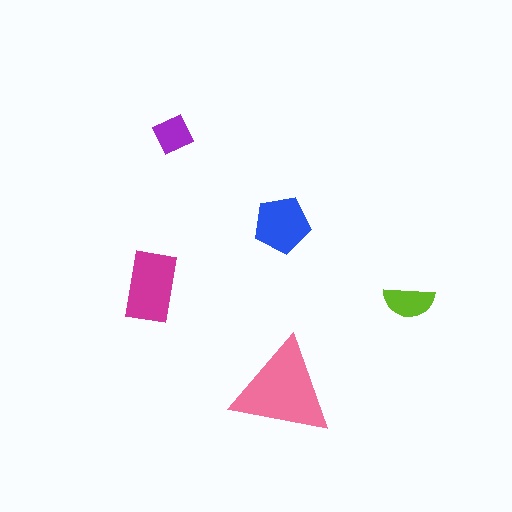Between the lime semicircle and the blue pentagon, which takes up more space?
The blue pentagon.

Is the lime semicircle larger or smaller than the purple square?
Larger.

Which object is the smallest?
The purple square.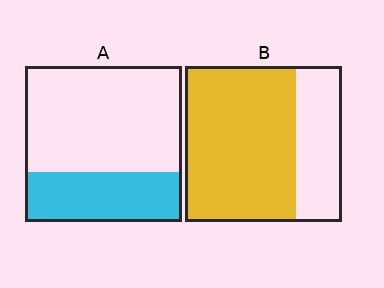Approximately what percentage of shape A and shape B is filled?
A is approximately 30% and B is approximately 70%.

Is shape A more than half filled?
No.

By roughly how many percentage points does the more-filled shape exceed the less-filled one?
By roughly 40 percentage points (B over A).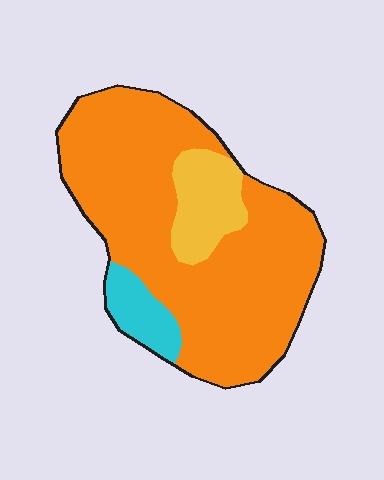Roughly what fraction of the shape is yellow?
Yellow covers roughly 15% of the shape.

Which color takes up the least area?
Cyan, at roughly 10%.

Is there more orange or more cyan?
Orange.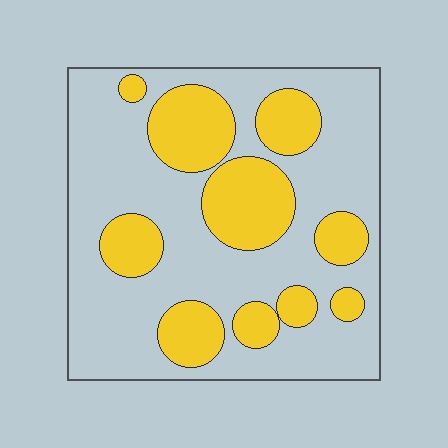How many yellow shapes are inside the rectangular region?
10.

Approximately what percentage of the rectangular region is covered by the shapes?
Approximately 30%.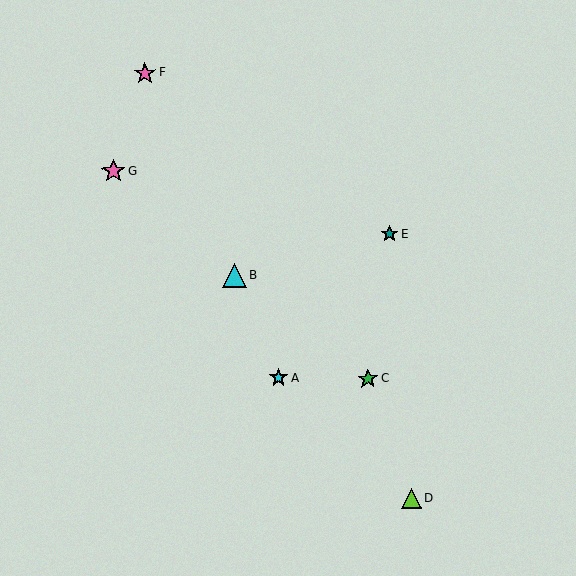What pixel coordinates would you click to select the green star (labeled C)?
Click at (368, 379) to select the green star C.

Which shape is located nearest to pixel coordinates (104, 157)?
The pink star (labeled G) at (113, 172) is nearest to that location.